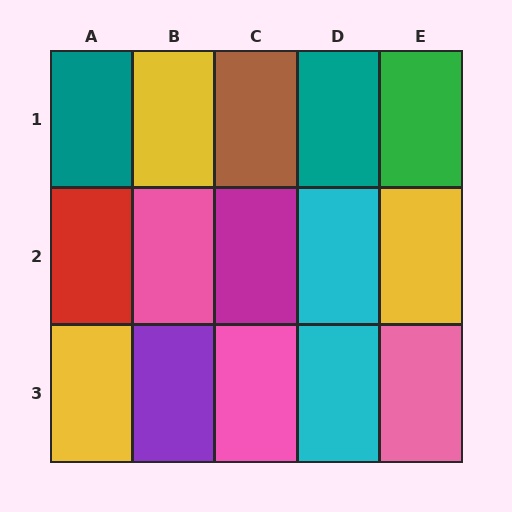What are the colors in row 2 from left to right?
Red, pink, magenta, cyan, yellow.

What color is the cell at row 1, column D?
Teal.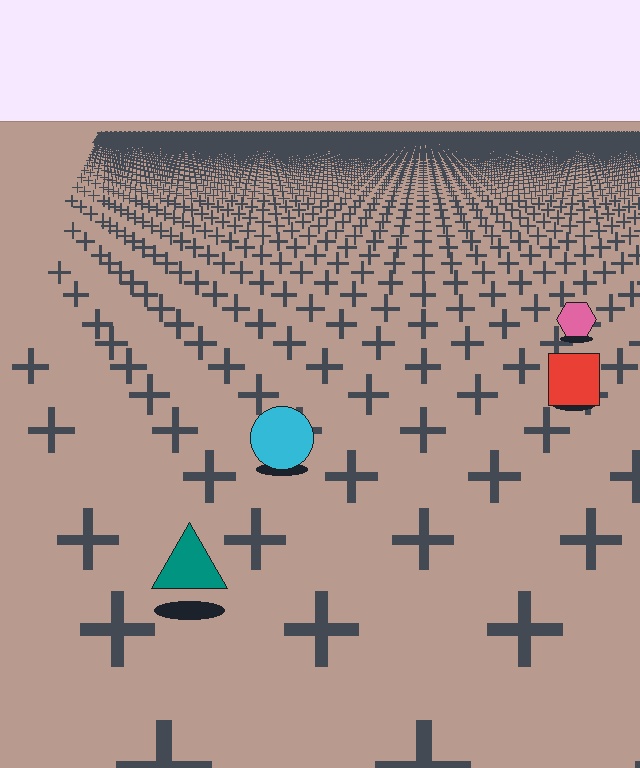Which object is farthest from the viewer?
The pink hexagon is farthest from the viewer. It appears smaller and the ground texture around it is denser.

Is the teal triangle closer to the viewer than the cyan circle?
Yes. The teal triangle is closer — you can tell from the texture gradient: the ground texture is coarser near it.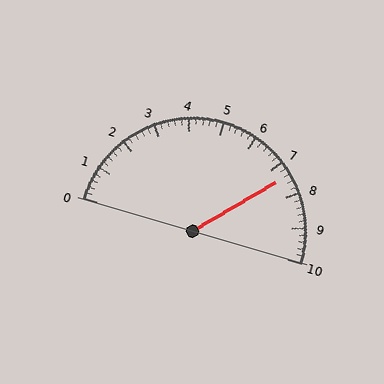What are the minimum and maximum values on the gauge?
The gauge ranges from 0 to 10.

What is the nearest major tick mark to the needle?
The nearest major tick mark is 7.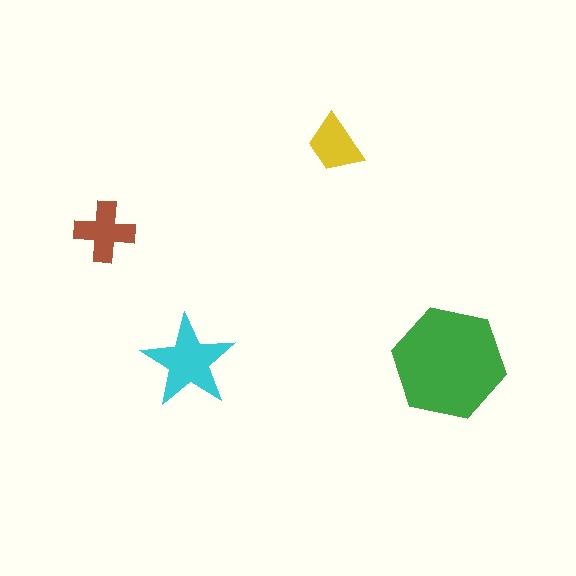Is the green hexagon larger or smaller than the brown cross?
Larger.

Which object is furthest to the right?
The green hexagon is rightmost.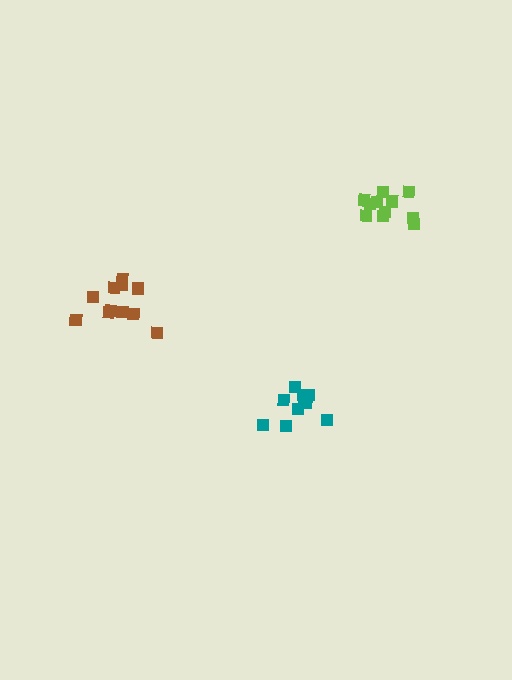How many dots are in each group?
Group 1: 11 dots, Group 2: 10 dots, Group 3: 11 dots (32 total).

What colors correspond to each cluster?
The clusters are colored: brown, teal, lime.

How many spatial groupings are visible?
There are 3 spatial groupings.